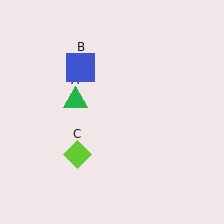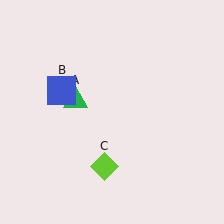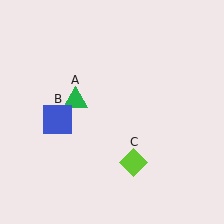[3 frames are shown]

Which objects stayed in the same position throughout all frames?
Green triangle (object A) remained stationary.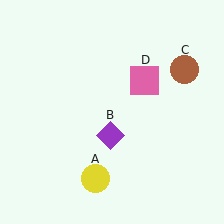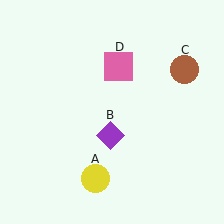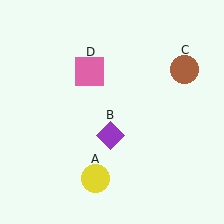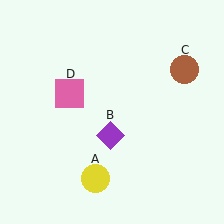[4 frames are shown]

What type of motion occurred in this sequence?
The pink square (object D) rotated counterclockwise around the center of the scene.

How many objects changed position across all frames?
1 object changed position: pink square (object D).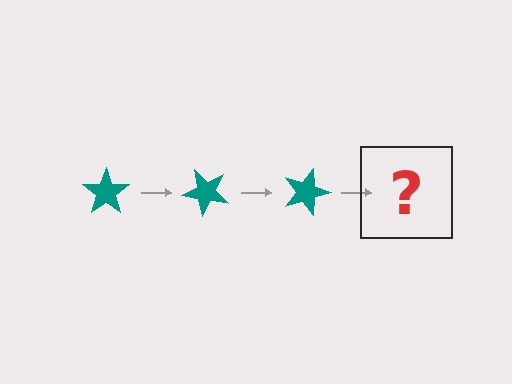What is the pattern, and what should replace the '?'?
The pattern is that the star rotates 45 degrees each step. The '?' should be a teal star rotated 135 degrees.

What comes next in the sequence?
The next element should be a teal star rotated 135 degrees.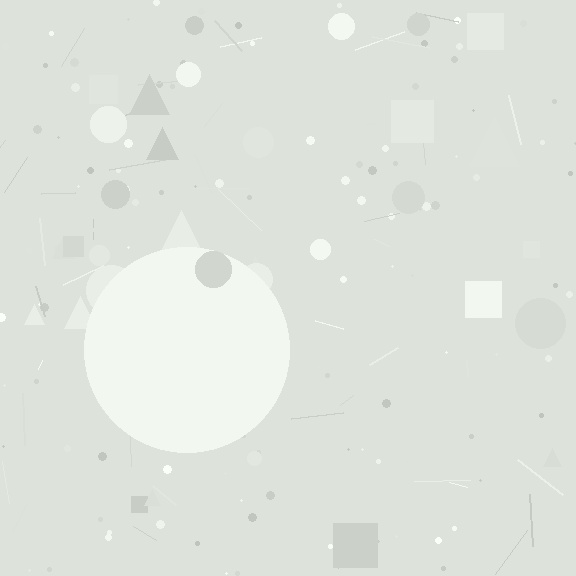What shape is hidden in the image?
A circle is hidden in the image.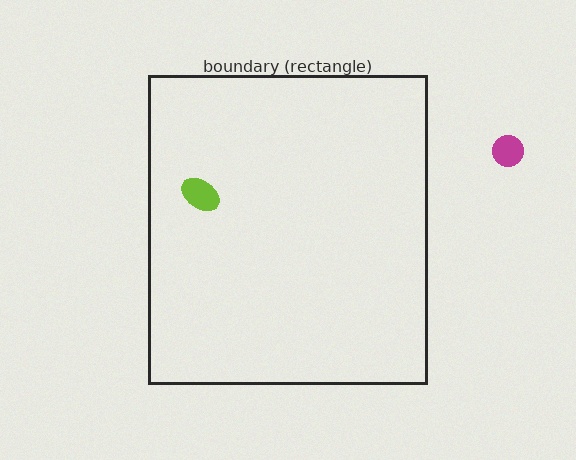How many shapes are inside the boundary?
1 inside, 1 outside.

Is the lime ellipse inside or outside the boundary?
Inside.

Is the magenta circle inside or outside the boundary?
Outside.